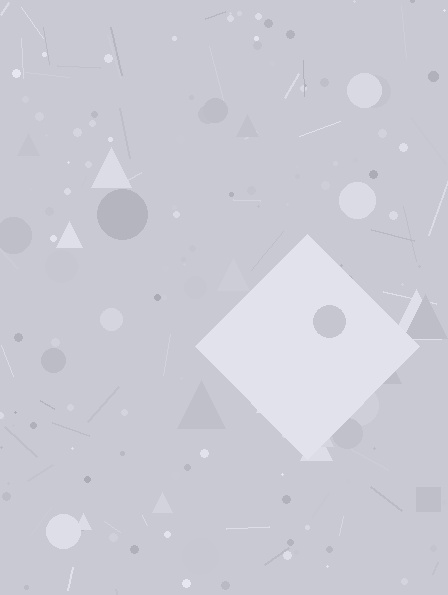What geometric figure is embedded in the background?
A diamond is embedded in the background.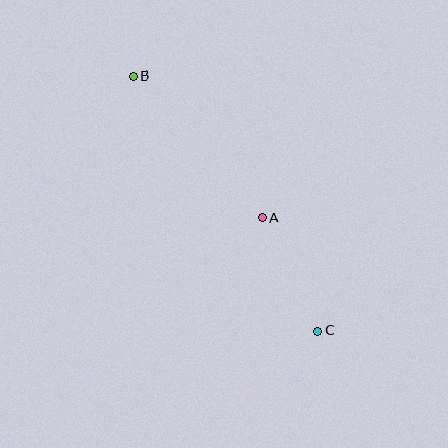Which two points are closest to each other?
Points A and C are closest to each other.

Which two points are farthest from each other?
Points B and C are farthest from each other.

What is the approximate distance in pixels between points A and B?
The distance between A and B is approximately 191 pixels.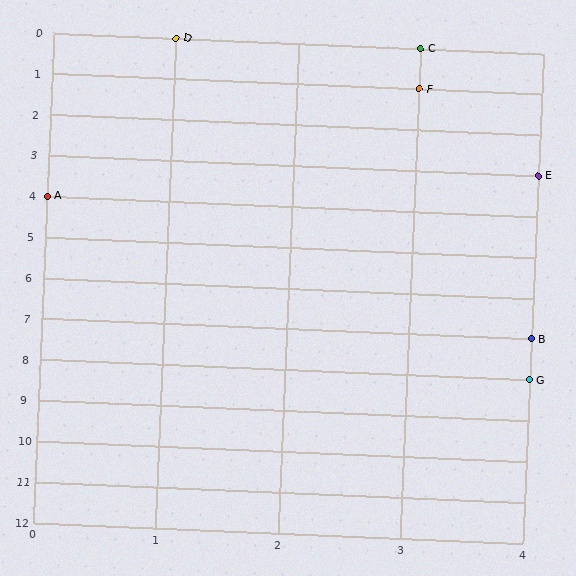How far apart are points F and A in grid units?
Points F and A are 3 columns and 3 rows apart (about 4.2 grid units diagonally).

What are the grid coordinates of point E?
Point E is at grid coordinates (4, 3).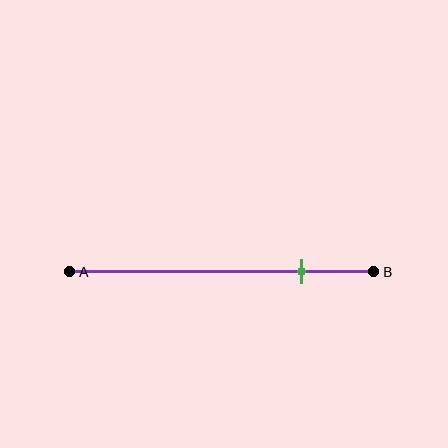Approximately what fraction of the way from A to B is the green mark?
The green mark is approximately 75% of the way from A to B.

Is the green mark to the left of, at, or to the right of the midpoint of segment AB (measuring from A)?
The green mark is to the right of the midpoint of segment AB.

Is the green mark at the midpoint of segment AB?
No, the mark is at about 75% from A, not at the 50% midpoint.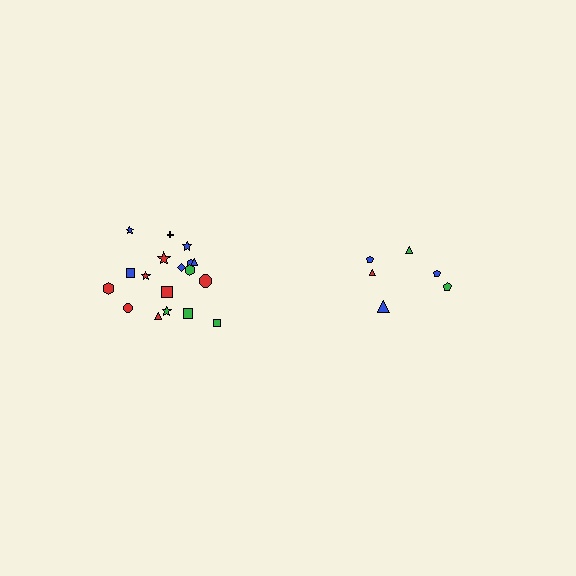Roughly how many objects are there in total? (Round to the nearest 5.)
Roughly 25 objects in total.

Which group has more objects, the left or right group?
The left group.